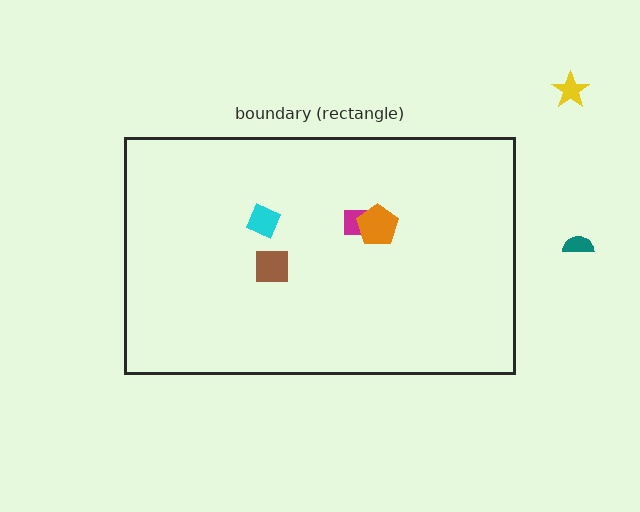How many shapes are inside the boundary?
4 inside, 2 outside.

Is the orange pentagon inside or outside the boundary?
Inside.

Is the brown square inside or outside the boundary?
Inside.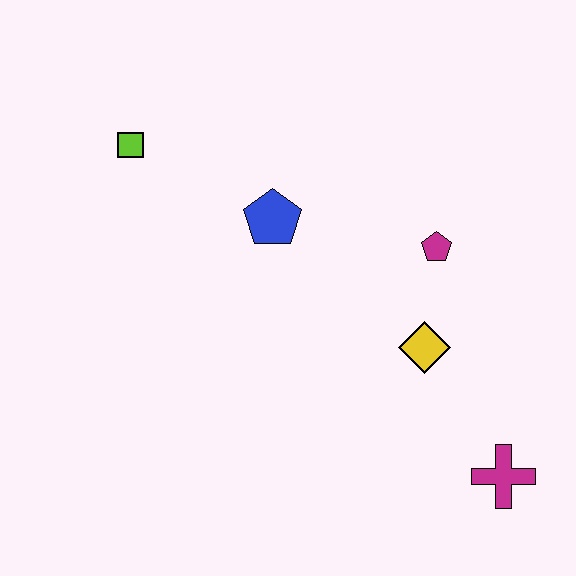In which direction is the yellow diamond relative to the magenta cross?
The yellow diamond is above the magenta cross.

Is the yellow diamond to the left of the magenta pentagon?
Yes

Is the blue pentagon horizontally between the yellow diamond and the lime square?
Yes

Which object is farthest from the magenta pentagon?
The lime square is farthest from the magenta pentagon.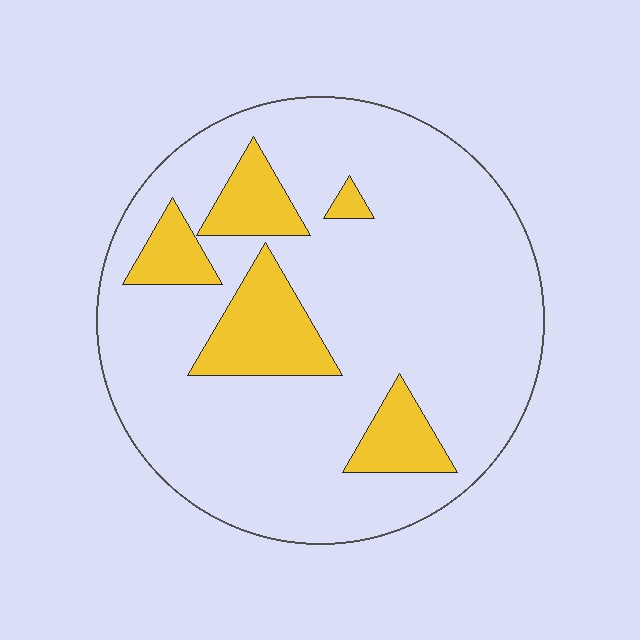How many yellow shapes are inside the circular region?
5.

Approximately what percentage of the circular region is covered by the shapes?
Approximately 20%.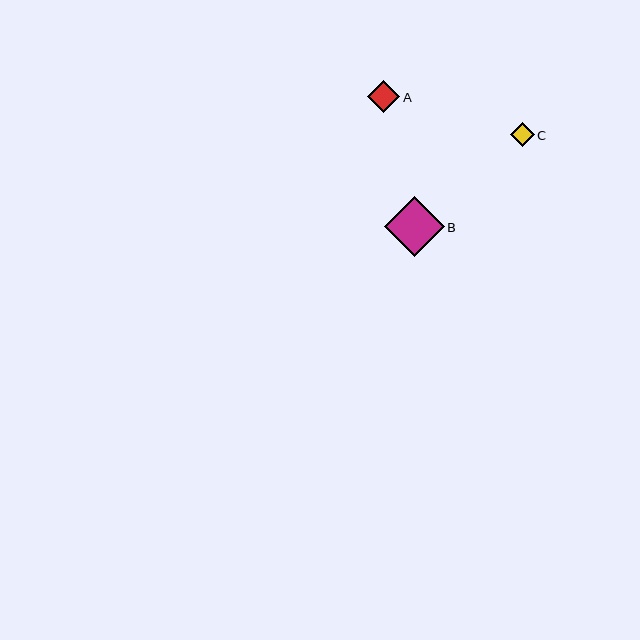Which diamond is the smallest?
Diamond C is the smallest with a size of approximately 24 pixels.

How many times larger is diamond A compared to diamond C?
Diamond A is approximately 1.3 times the size of diamond C.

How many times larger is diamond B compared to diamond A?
Diamond B is approximately 1.9 times the size of diamond A.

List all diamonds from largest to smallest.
From largest to smallest: B, A, C.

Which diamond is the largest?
Diamond B is the largest with a size of approximately 60 pixels.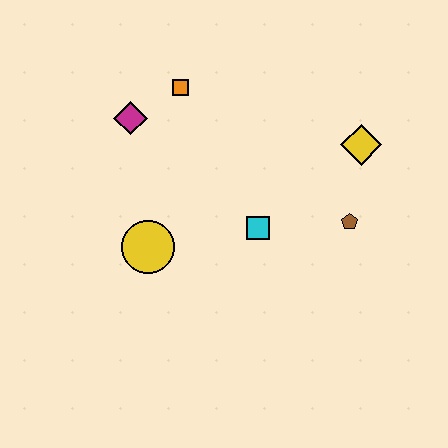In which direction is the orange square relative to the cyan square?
The orange square is above the cyan square.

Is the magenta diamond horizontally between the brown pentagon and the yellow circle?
No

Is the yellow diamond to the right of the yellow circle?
Yes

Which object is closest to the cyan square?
The brown pentagon is closest to the cyan square.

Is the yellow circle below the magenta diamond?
Yes